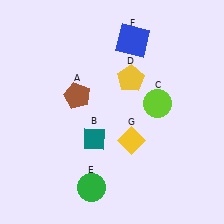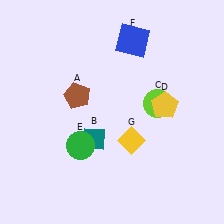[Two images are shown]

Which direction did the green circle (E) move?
The green circle (E) moved up.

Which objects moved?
The objects that moved are: the yellow pentagon (D), the green circle (E).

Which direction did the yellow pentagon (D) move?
The yellow pentagon (D) moved right.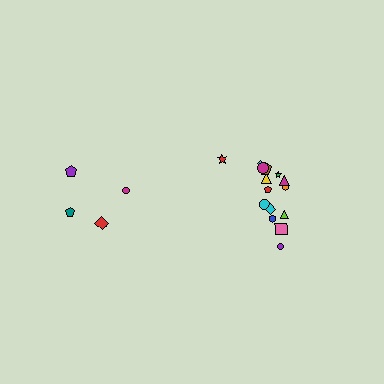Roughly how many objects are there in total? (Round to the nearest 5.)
Roughly 20 objects in total.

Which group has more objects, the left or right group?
The right group.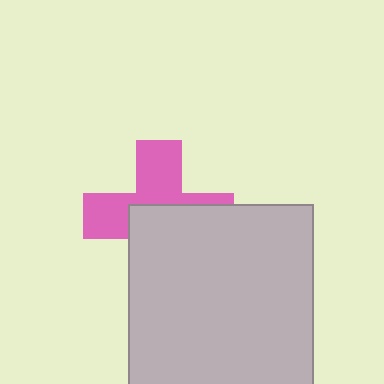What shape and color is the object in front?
The object in front is a light gray rectangle.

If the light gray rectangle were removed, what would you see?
You would see the complete pink cross.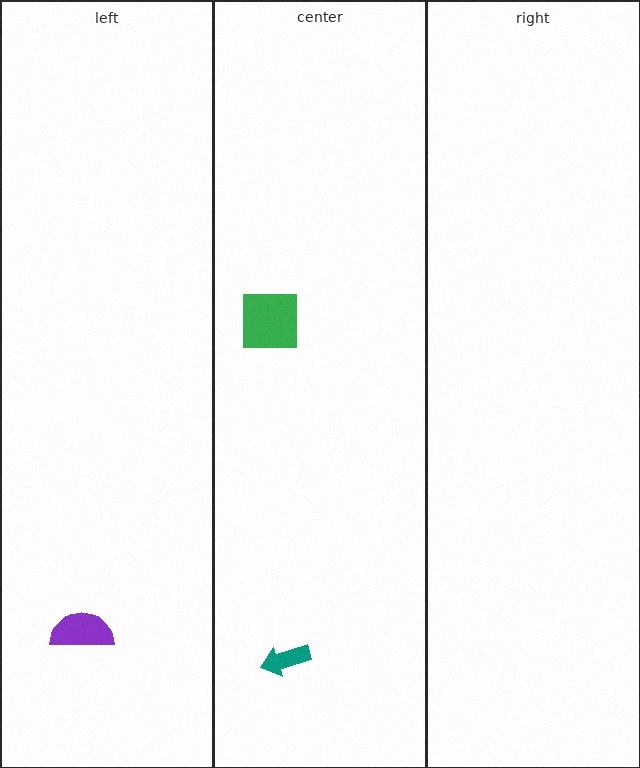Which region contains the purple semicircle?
The left region.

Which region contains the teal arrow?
The center region.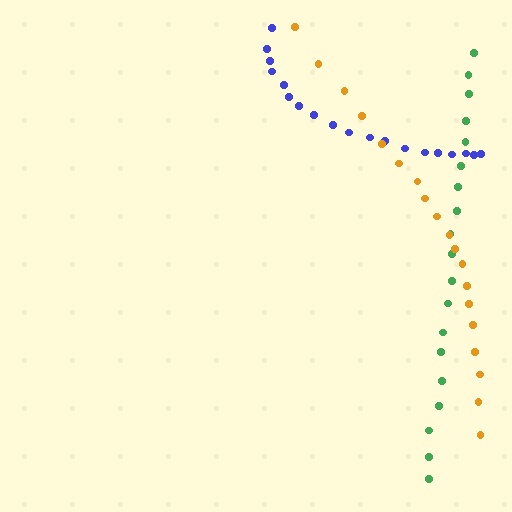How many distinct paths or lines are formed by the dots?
There are 3 distinct paths.